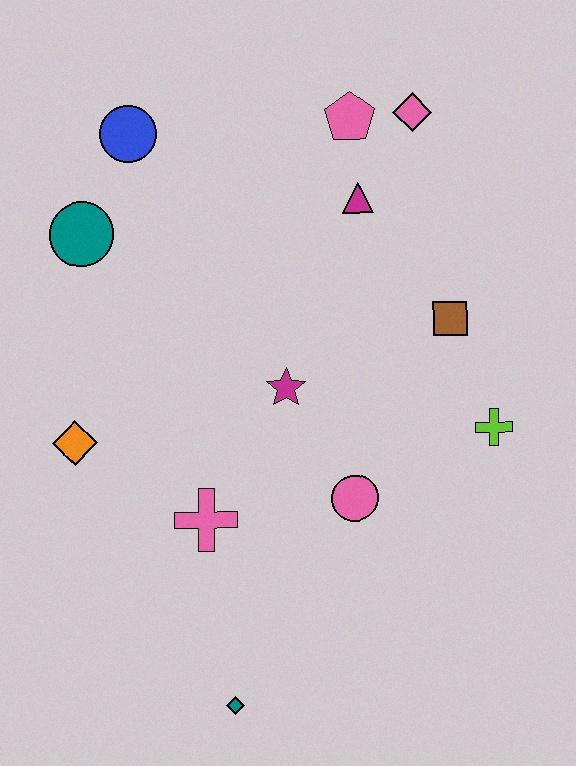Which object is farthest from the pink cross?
The pink diamond is farthest from the pink cross.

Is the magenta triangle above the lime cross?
Yes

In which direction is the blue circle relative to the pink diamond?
The blue circle is to the left of the pink diamond.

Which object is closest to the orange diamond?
The pink cross is closest to the orange diamond.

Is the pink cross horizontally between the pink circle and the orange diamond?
Yes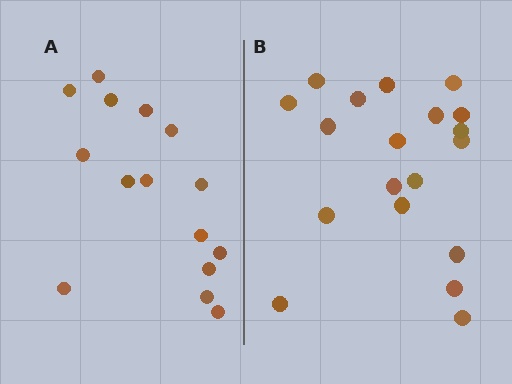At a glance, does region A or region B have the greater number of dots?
Region B (the right region) has more dots.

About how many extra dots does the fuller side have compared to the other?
Region B has about 4 more dots than region A.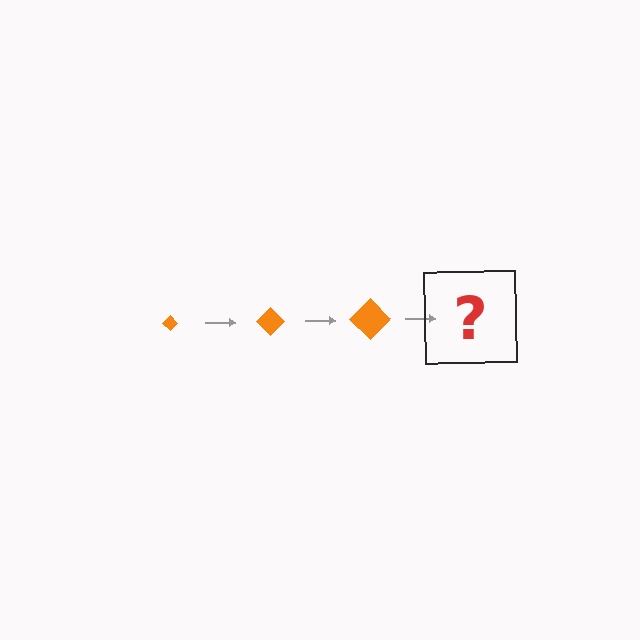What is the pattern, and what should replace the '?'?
The pattern is that the diamond gets progressively larger each step. The '?' should be an orange diamond, larger than the previous one.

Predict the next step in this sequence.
The next step is an orange diamond, larger than the previous one.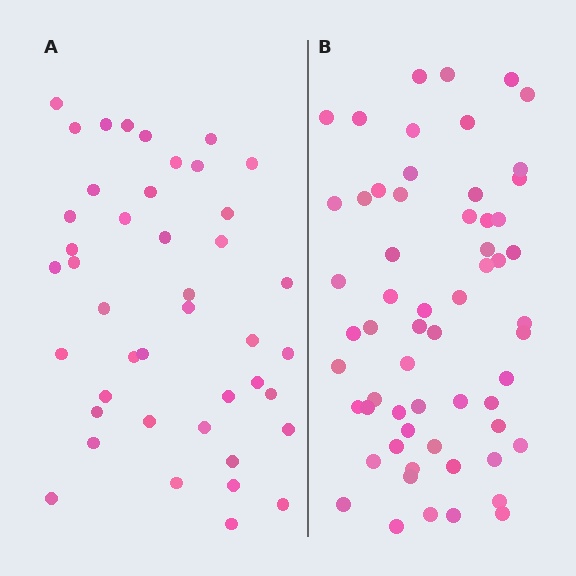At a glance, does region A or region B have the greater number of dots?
Region B (the right region) has more dots.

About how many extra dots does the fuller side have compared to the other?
Region B has approximately 15 more dots than region A.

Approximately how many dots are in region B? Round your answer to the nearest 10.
About 60 dots.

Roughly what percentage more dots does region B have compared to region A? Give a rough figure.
About 40% more.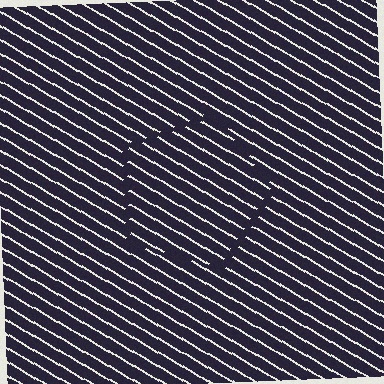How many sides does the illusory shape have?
5 sides — the line-ends trace a pentagon.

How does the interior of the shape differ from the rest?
The interior of the shape contains the same grating, shifted by half a period — the contour is defined by the phase discontinuity where line-ends from the inner and outer gratings abut.